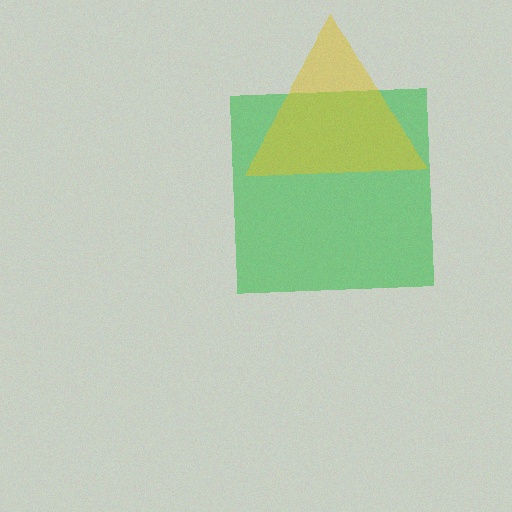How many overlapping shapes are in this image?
There are 2 overlapping shapes in the image.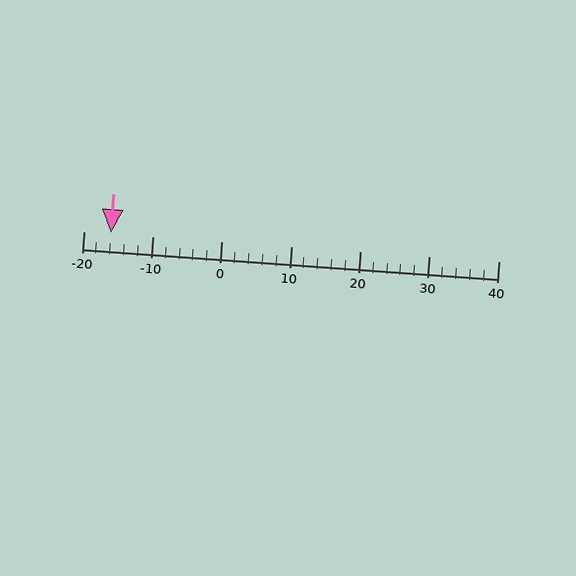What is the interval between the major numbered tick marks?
The major tick marks are spaced 10 units apart.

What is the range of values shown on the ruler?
The ruler shows values from -20 to 40.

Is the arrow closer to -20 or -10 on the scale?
The arrow is closer to -20.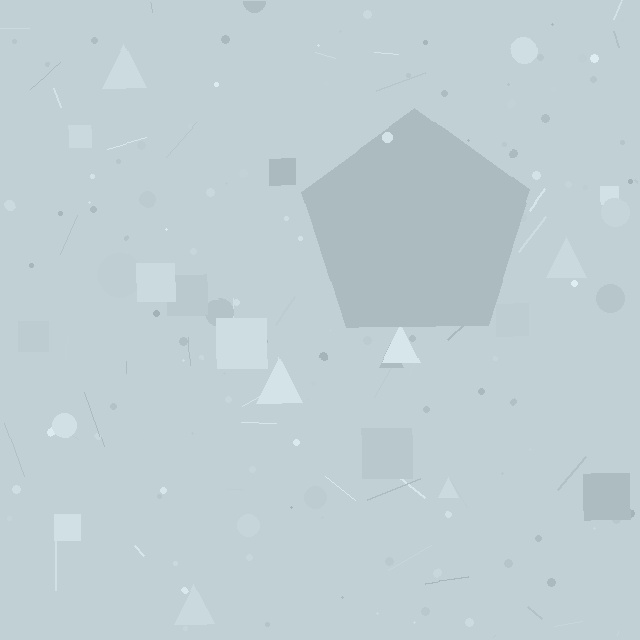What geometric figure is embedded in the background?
A pentagon is embedded in the background.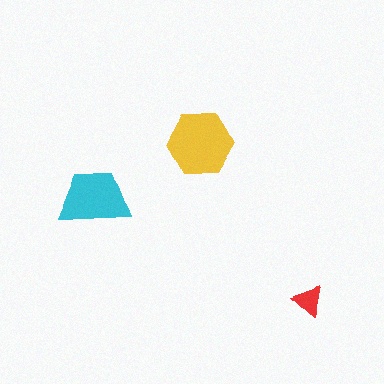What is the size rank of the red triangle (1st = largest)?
3rd.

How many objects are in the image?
There are 3 objects in the image.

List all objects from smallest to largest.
The red triangle, the cyan trapezoid, the yellow hexagon.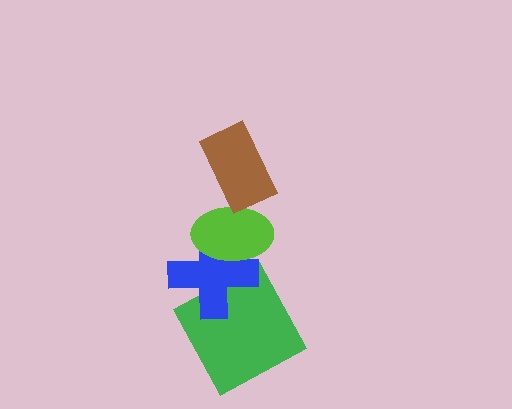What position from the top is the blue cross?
The blue cross is 3rd from the top.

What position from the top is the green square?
The green square is 4th from the top.